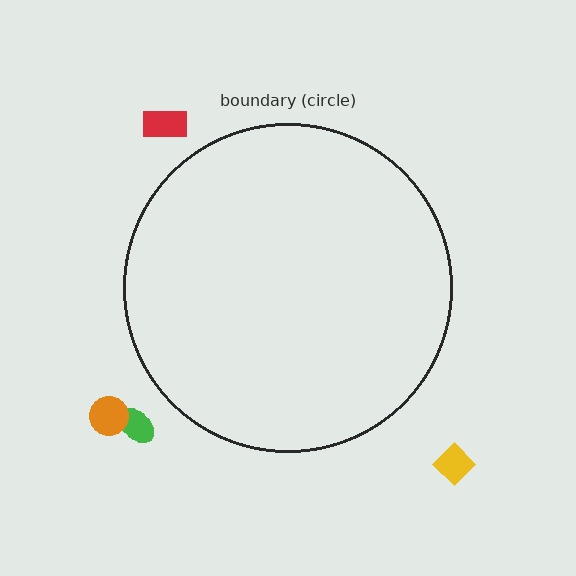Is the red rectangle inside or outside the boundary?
Outside.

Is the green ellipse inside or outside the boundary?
Outside.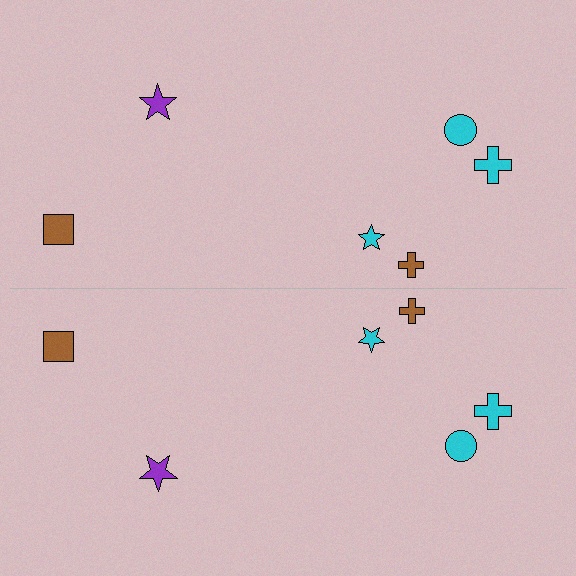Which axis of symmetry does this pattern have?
The pattern has a horizontal axis of symmetry running through the center of the image.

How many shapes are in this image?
There are 12 shapes in this image.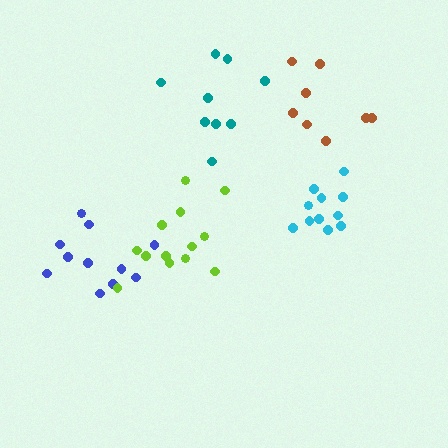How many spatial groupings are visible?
There are 5 spatial groupings.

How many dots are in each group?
Group 1: 11 dots, Group 2: 11 dots, Group 3: 8 dots, Group 4: 13 dots, Group 5: 9 dots (52 total).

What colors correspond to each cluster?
The clusters are colored: cyan, blue, brown, lime, teal.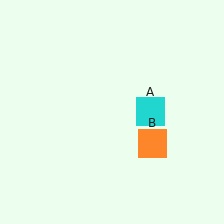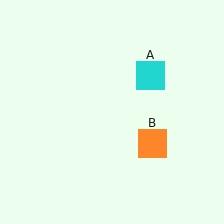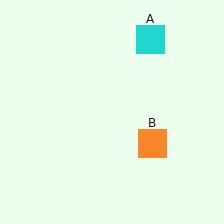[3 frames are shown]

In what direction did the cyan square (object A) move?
The cyan square (object A) moved up.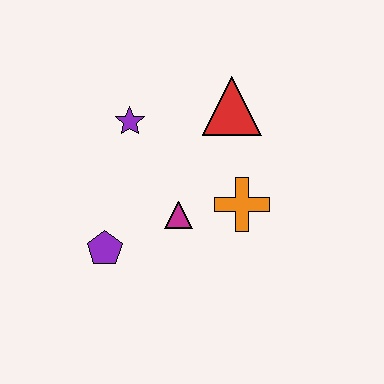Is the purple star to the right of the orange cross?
No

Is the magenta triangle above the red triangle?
No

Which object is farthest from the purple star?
The orange cross is farthest from the purple star.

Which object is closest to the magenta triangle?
The orange cross is closest to the magenta triangle.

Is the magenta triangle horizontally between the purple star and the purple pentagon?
No